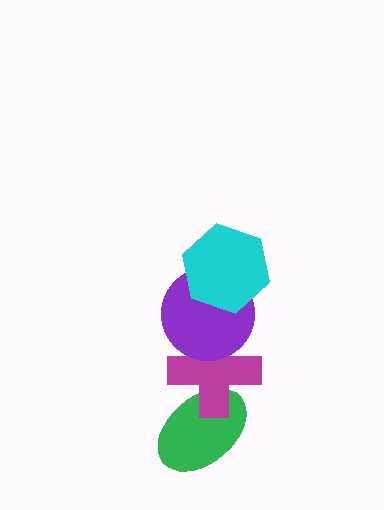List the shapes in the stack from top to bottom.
From top to bottom: the cyan hexagon, the purple circle, the magenta cross, the green ellipse.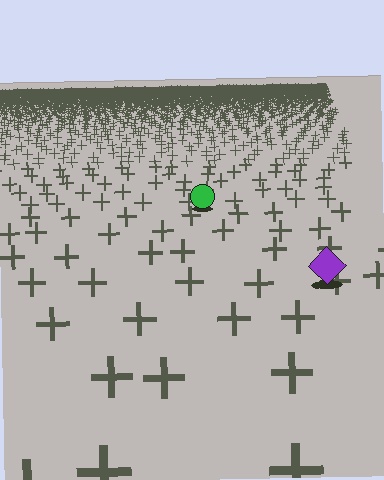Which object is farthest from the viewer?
The green circle is farthest from the viewer. It appears smaller and the ground texture around it is denser.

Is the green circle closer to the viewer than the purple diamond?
No. The purple diamond is closer — you can tell from the texture gradient: the ground texture is coarser near it.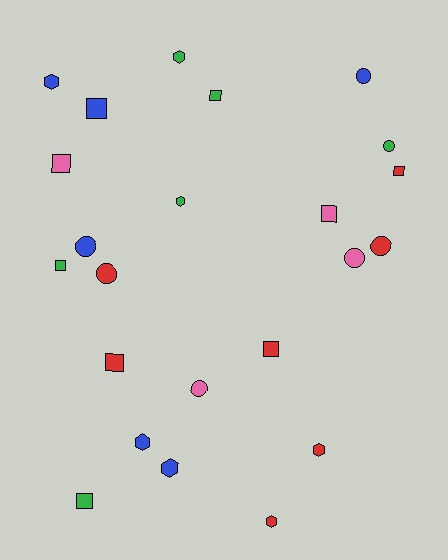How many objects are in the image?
There are 23 objects.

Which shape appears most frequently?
Square, with 9 objects.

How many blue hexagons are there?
There are 3 blue hexagons.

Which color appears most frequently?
Red, with 7 objects.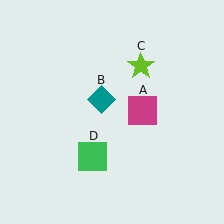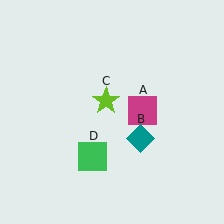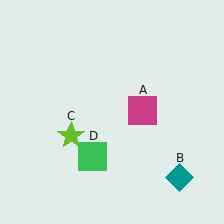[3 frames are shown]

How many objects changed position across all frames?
2 objects changed position: teal diamond (object B), lime star (object C).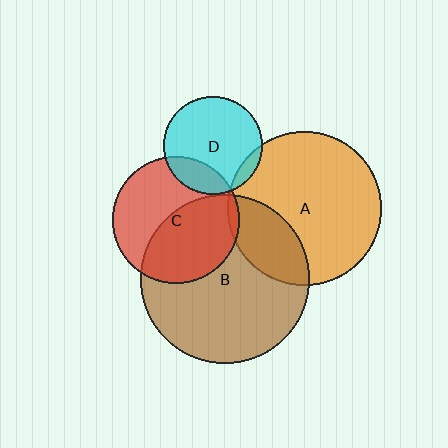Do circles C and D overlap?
Yes.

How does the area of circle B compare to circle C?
Approximately 1.8 times.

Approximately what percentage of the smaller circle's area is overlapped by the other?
Approximately 20%.